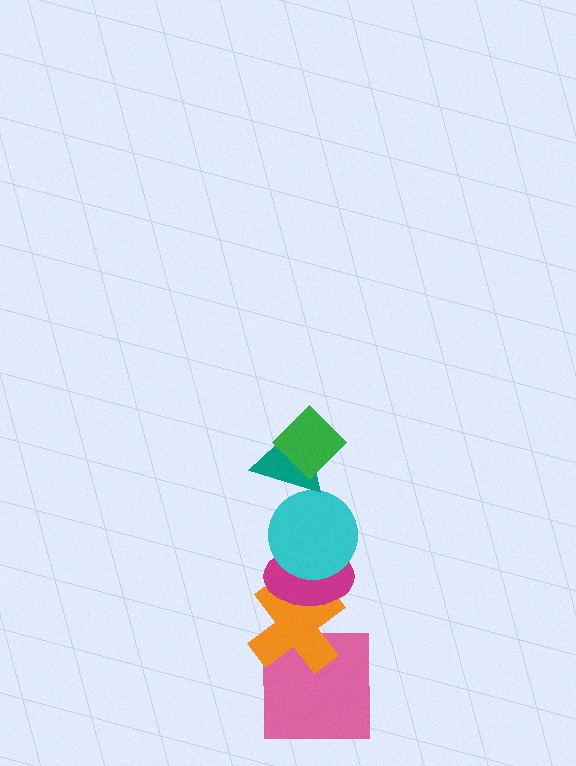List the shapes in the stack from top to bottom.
From top to bottom: the green diamond, the teal triangle, the cyan circle, the magenta ellipse, the orange cross, the pink square.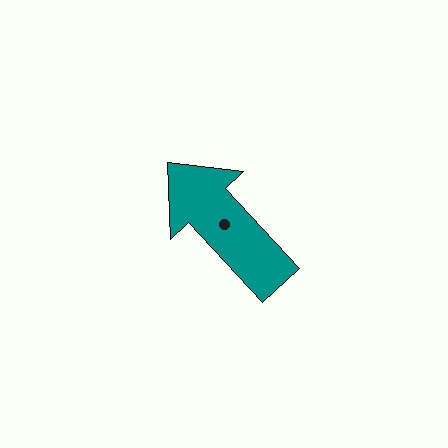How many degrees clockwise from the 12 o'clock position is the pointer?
Approximately 317 degrees.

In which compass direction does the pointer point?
Northwest.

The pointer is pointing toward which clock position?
Roughly 11 o'clock.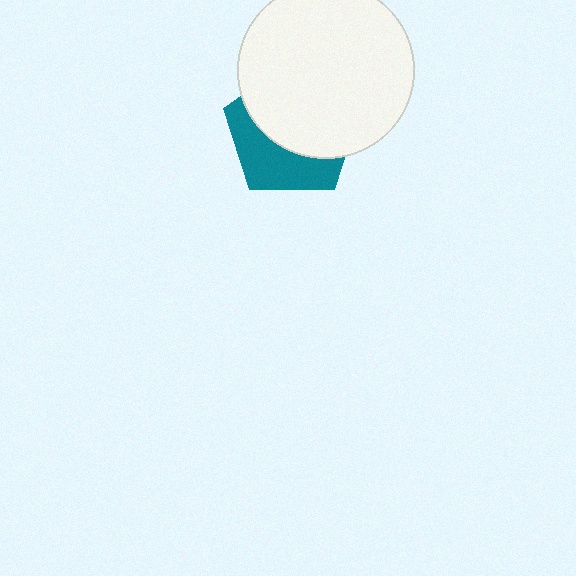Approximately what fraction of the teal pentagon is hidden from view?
Roughly 60% of the teal pentagon is hidden behind the white circle.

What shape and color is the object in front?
The object in front is a white circle.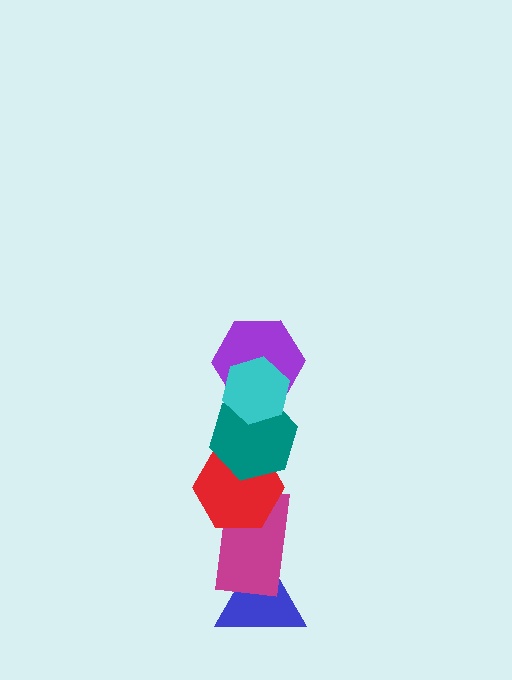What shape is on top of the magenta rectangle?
The red hexagon is on top of the magenta rectangle.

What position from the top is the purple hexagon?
The purple hexagon is 2nd from the top.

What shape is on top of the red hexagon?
The teal hexagon is on top of the red hexagon.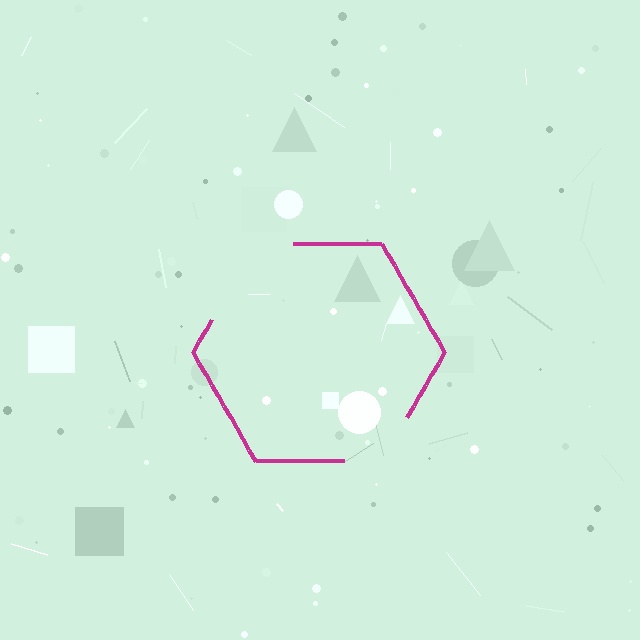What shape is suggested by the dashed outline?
The dashed outline suggests a hexagon.